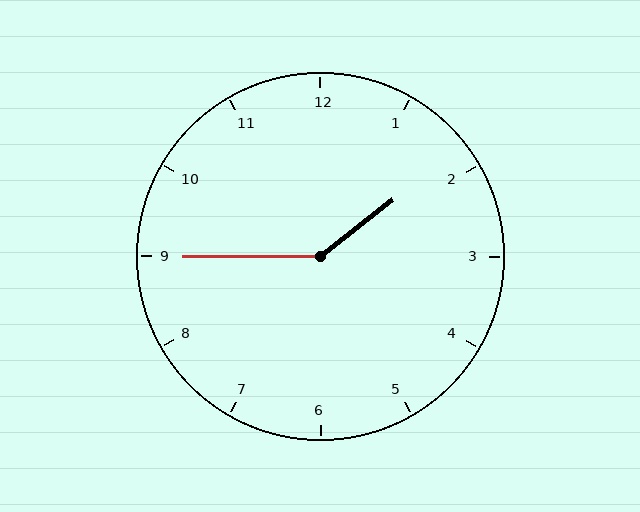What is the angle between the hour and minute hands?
Approximately 142 degrees.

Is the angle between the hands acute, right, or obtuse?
It is obtuse.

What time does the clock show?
1:45.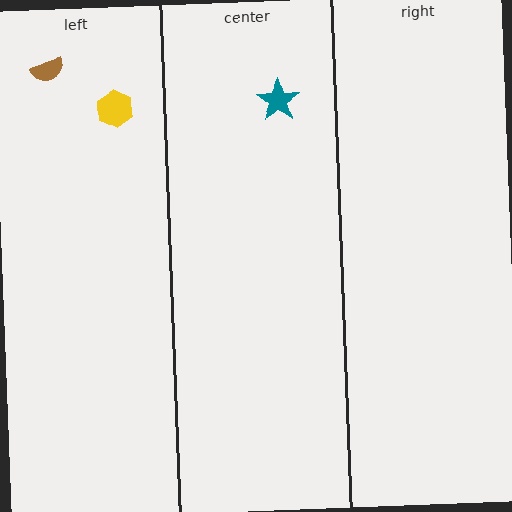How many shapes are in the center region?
1.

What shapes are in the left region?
The yellow hexagon, the brown semicircle.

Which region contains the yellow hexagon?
The left region.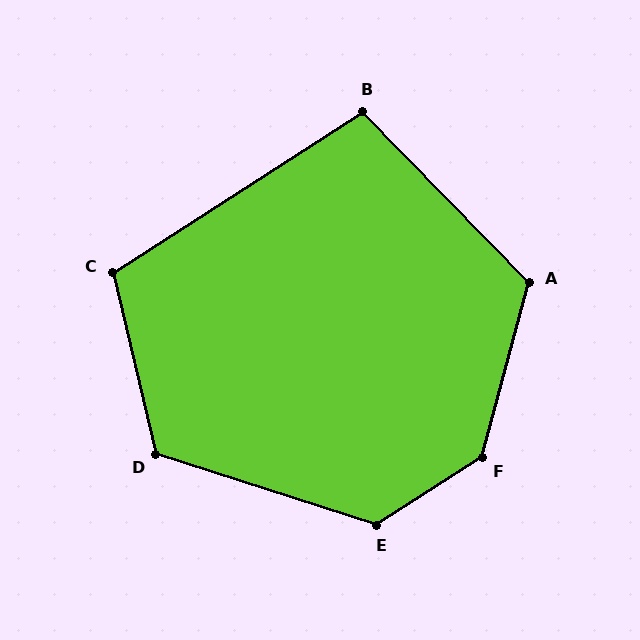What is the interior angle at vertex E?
Approximately 130 degrees (obtuse).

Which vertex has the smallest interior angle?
B, at approximately 102 degrees.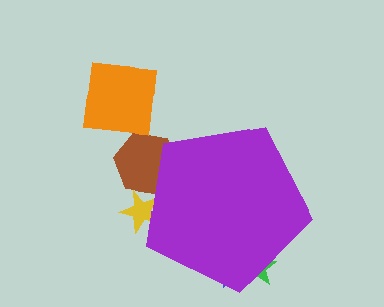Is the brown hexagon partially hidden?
Yes, the brown hexagon is partially hidden behind the purple pentagon.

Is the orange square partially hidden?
No, the orange square is fully visible.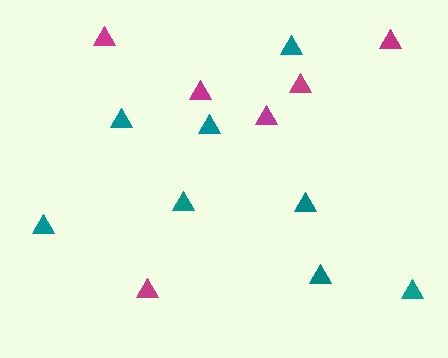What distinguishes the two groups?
There are 2 groups: one group of teal triangles (8) and one group of magenta triangles (6).